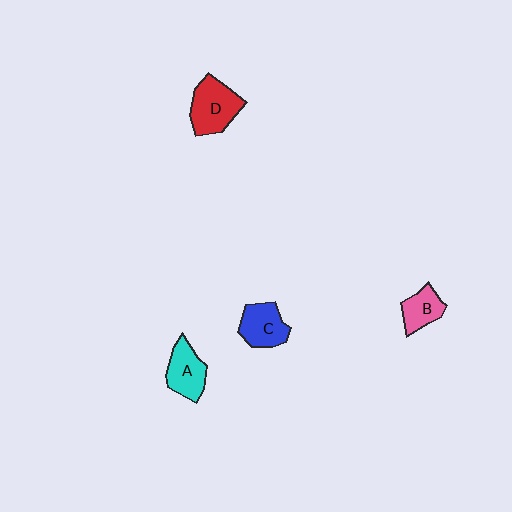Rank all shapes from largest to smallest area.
From largest to smallest: D (red), C (blue), A (cyan), B (pink).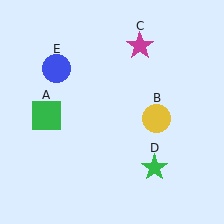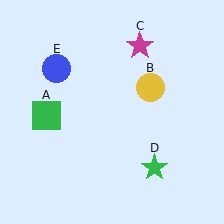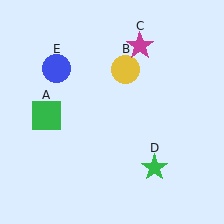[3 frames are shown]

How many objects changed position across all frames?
1 object changed position: yellow circle (object B).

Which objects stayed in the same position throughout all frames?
Green square (object A) and magenta star (object C) and green star (object D) and blue circle (object E) remained stationary.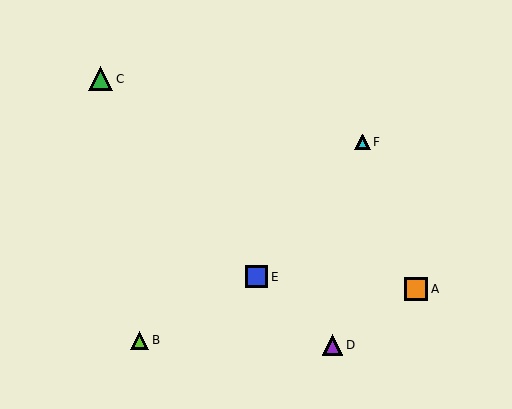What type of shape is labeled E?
Shape E is a blue square.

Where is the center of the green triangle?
The center of the green triangle is at (100, 79).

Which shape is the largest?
The green triangle (labeled C) is the largest.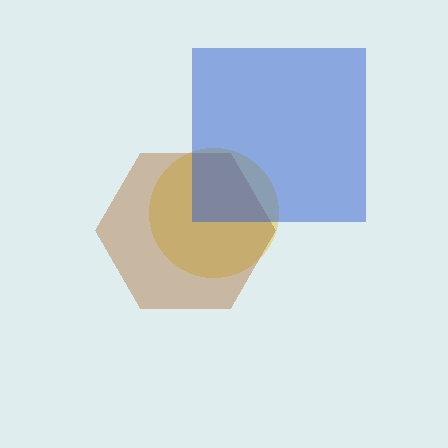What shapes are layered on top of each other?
The layered shapes are: a yellow circle, a brown hexagon, a blue square.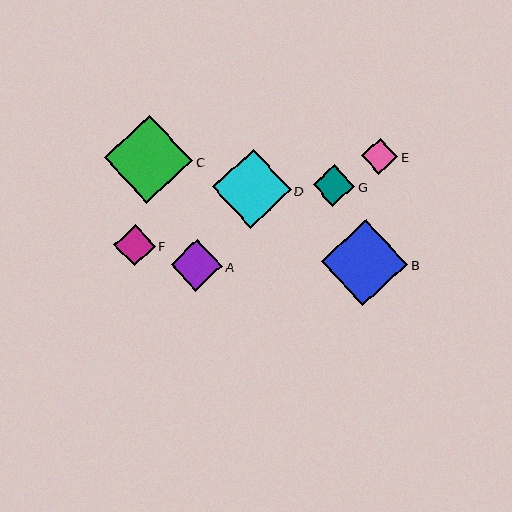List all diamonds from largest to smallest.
From largest to smallest: C, B, D, A, G, F, E.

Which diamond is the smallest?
Diamond E is the smallest with a size of approximately 36 pixels.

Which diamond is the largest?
Diamond C is the largest with a size of approximately 88 pixels.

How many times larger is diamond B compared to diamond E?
Diamond B is approximately 2.4 times the size of diamond E.